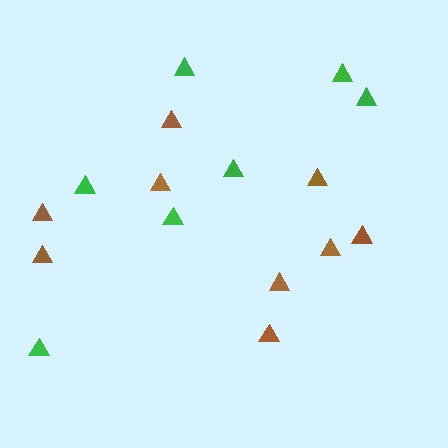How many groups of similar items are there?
There are 2 groups: one group of green triangles (7) and one group of brown triangles (9).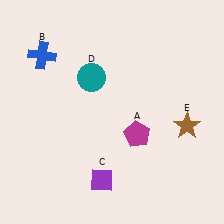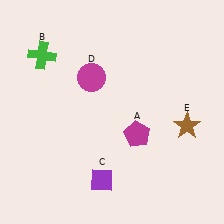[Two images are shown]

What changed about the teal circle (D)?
In Image 1, D is teal. In Image 2, it changed to magenta.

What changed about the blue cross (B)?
In Image 1, B is blue. In Image 2, it changed to green.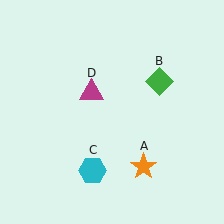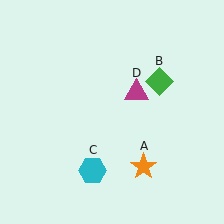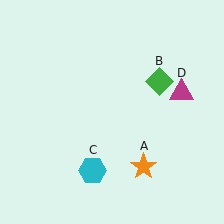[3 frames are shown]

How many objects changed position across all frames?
1 object changed position: magenta triangle (object D).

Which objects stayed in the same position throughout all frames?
Orange star (object A) and green diamond (object B) and cyan hexagon (object C) remained stationary.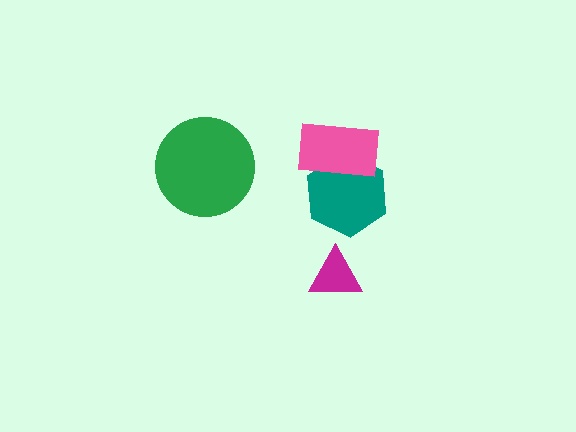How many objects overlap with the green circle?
0 objects overlap with the green circle.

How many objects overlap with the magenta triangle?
0 objects overlap with the magenta triangle.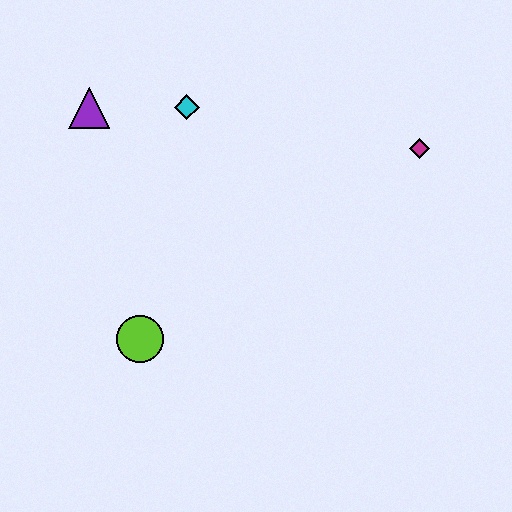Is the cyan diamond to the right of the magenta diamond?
No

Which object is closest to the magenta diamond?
The cyan diamond is closest to the magenta diamond.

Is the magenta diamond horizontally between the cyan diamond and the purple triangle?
No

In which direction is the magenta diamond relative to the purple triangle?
The magenta diamond is to the right of the purple triangle.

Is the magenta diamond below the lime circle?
No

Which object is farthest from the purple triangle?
The magenta diamond is farthest from the purple triangle.